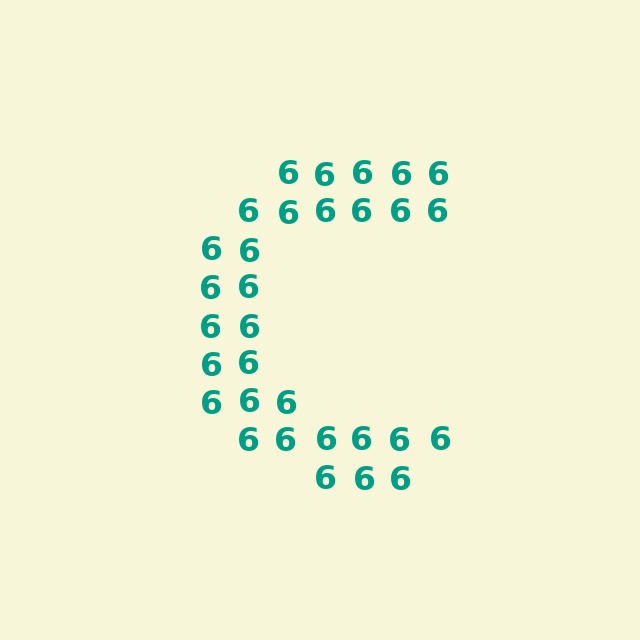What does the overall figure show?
The overall figure shows the letter C.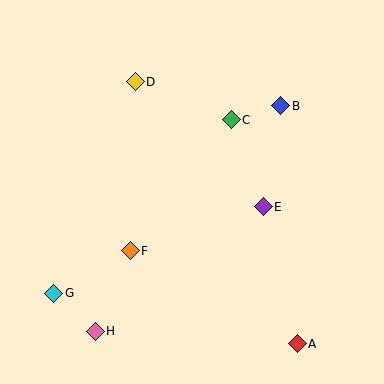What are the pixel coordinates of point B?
Point B is at (281, 106).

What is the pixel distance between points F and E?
The distance between F and E is 140 pixels.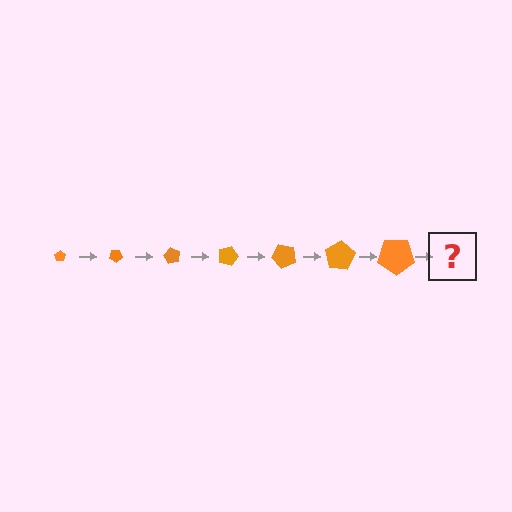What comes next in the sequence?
The next element should be a pentagon, larger than the previous one and rotated 210 degrees from the start.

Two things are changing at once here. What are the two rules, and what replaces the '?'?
The two rules are that the pentagon grows larger each step and it rotates 30 degrees each step. The '?' should be a pentagon, larger than the previous one and rotated 210 degrees from the start.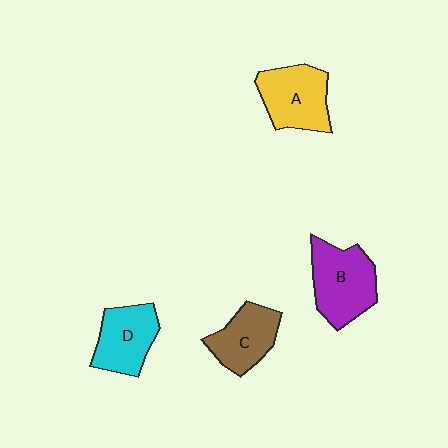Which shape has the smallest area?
Shape C (brown).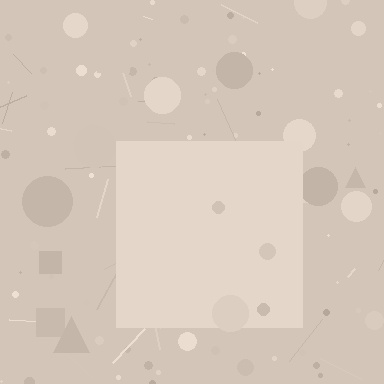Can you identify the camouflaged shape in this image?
The camouflaged shape is a square.